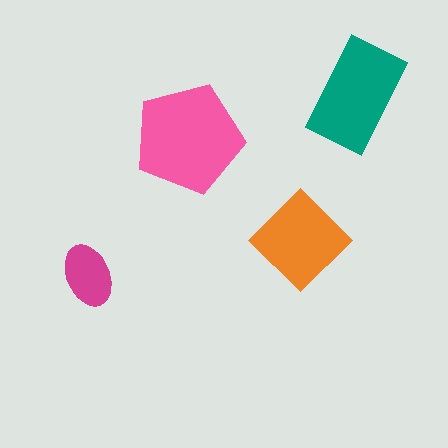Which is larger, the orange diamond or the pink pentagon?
The pink pentagon.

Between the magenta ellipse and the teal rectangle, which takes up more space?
The teal rectangle.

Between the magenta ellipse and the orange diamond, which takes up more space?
The orange diamond.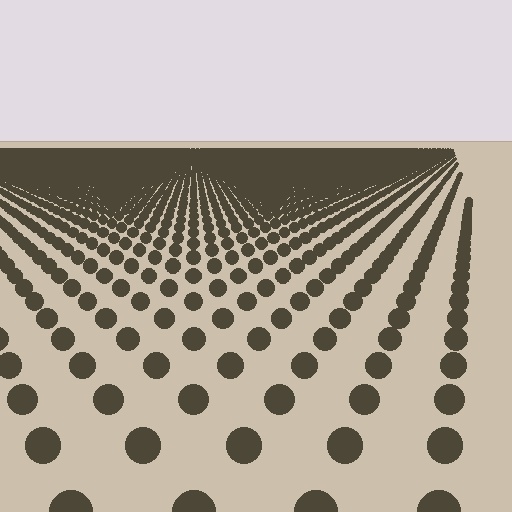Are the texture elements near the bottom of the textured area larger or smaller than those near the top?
Larger. Near the bottom, elements are closer to the viewer and appear at a bigger on-screen size.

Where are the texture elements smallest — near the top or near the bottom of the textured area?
Near the top.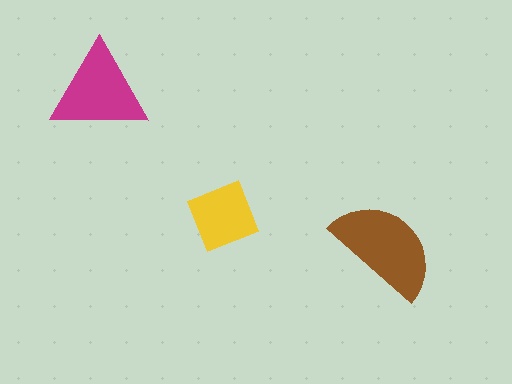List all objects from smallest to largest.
The yellow diamond, the magenta triangle, the brown semicircle.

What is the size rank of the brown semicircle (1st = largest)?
1st.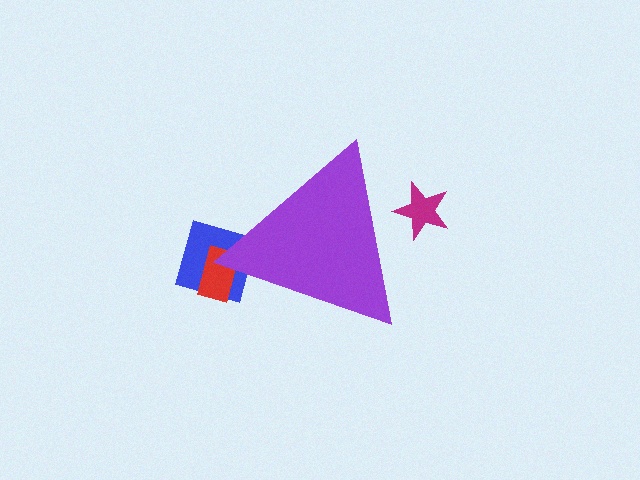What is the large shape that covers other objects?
A purple triangle.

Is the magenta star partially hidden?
Yes, the magenta star is partially hidden behind the purple triangle.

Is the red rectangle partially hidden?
Yes, the red rectangle is partially hidden behind the purple triangle.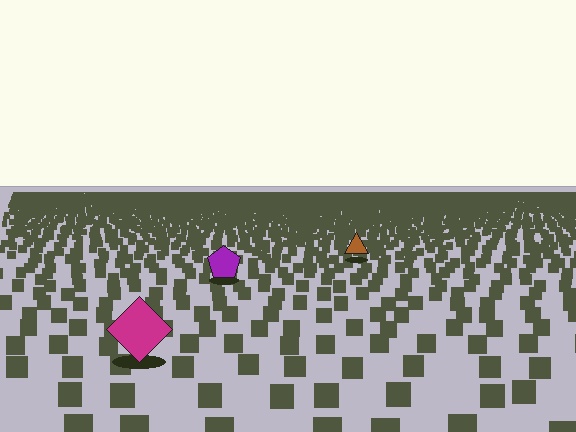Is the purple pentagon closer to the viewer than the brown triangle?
Yes. The purple pentagon is closer — you can tell from the texture gradient: the ground texture is coarser near it.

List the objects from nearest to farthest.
From nearest to farthest: the magenta diamond, the purple pentagon, the brown triangle.